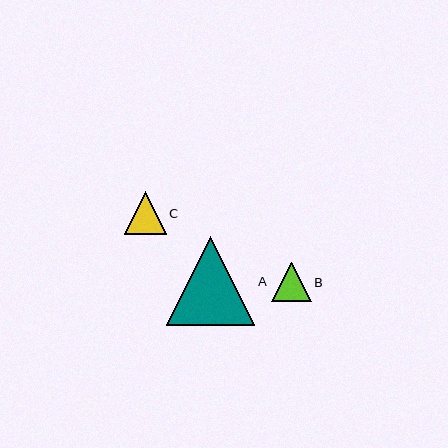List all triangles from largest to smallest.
From largest to smallest: A, C, B.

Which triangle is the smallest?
Triangle B is the smallest with a size of approximately 39 pixels.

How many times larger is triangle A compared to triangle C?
Triangle A is approximately 2.1 times the size of triangle C.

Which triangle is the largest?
Triangle A is the largest with a size of approximately 89 pixels.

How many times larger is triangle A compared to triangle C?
Triangle A is approximately 2.1 times the size of triangle C.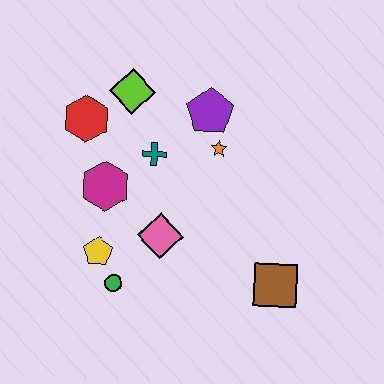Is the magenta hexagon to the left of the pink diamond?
Yes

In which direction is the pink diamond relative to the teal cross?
The pink diamond is below the teal cross.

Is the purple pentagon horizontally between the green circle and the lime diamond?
No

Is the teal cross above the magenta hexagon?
Yes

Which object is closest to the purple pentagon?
The orange star is closest to the purple pentagon.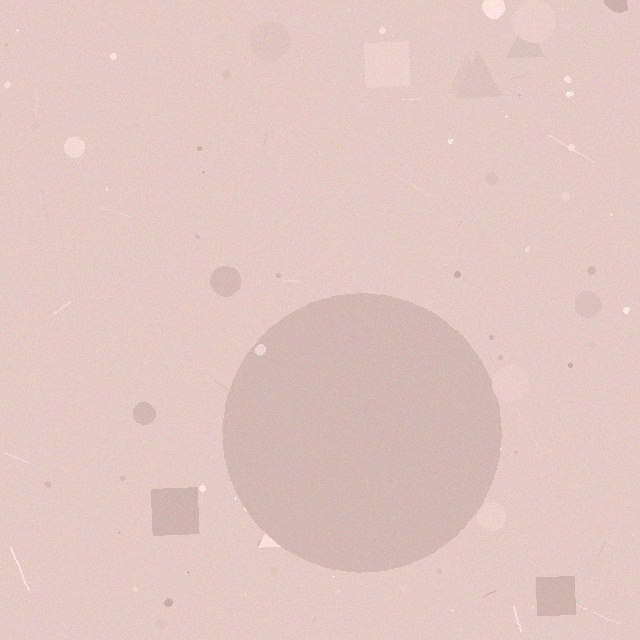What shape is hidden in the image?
A circle is hidden in the image.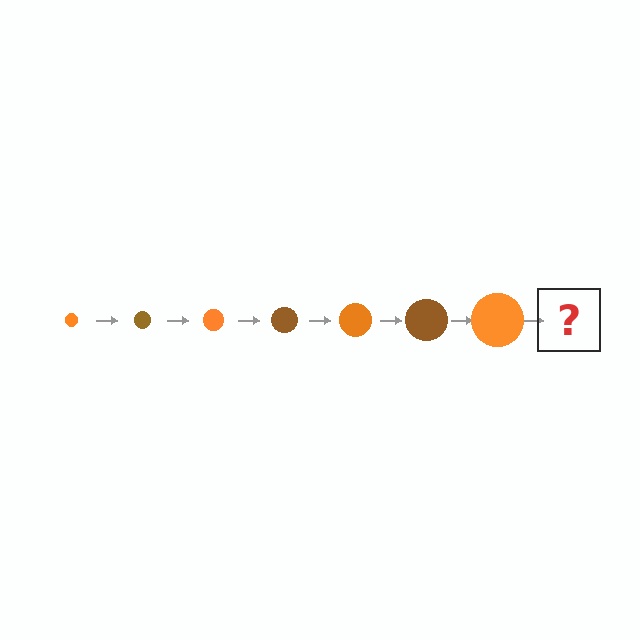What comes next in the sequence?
The next element should be a brown circle, larger than the previous one.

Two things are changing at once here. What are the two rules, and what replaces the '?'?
The two rules are that the circle grows larger each step and the color cycles through orange and brown. The '?' should be a brown circle, larger than the previous one.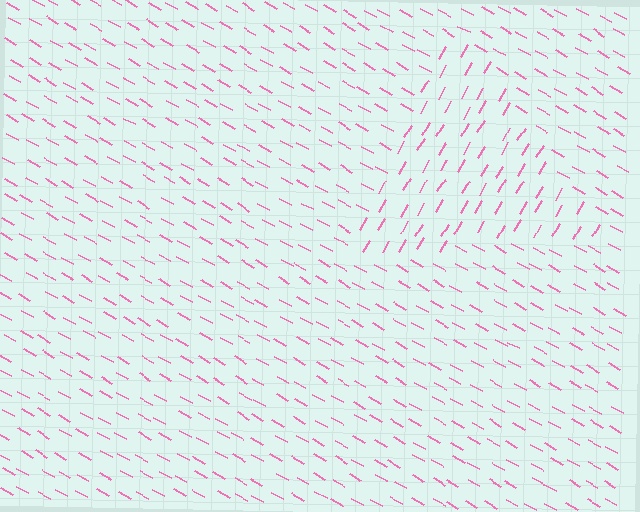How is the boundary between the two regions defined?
The boundary is defined purely by a change in line orientation (approximately 89 degrees difference). All lines are the same color and thickness.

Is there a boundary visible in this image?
Yes, there is a texture boundary formed by a change in line orientation.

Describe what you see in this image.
The image is filled with small pink line segments. A triangle region in the image has lines oriented differently from the surrounding lines, creating a visible texture boundary.